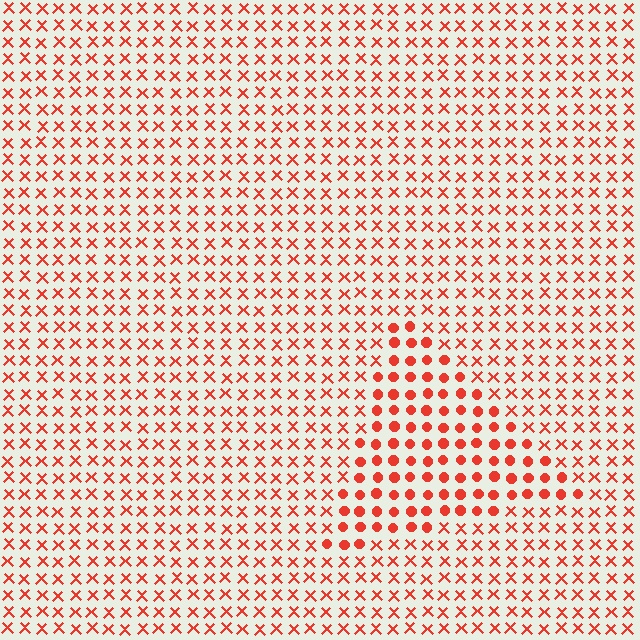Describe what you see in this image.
The image is filled with small red elements arranged in a uniform grid. A triangle-shaped region contains circles, while the surrounding area contains X marks. The boundary is defined purely by the change in element shape.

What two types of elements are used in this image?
The image uses circles inside the triangle region and X marks outside it.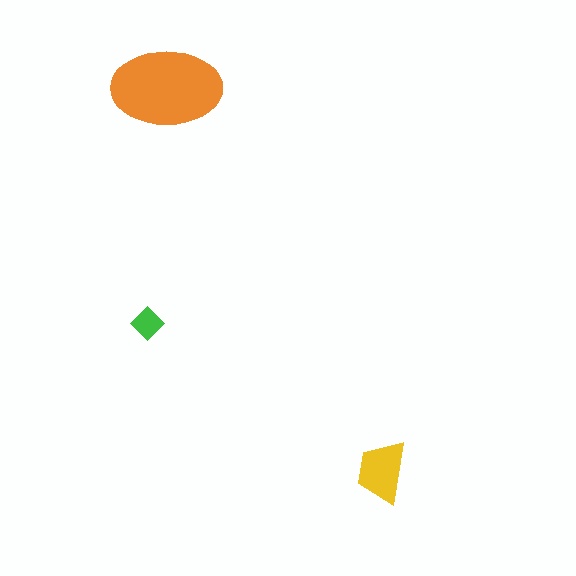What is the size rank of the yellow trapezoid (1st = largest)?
2nd.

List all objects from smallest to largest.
The green diamond, the yellow trapezoid, the orange ellipse.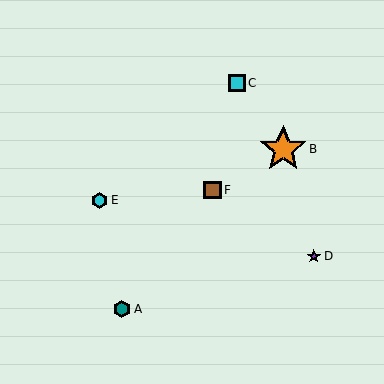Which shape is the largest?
The orange star (labeled B) is the largest.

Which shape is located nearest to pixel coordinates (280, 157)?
The orange star (labeled B) at (283, 149) is nearest to that location.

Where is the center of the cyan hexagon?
The center of the cyan hexagon is at (100, 200).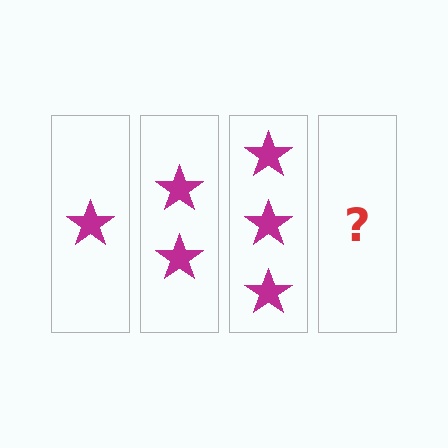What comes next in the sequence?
The next element should be 4 stars.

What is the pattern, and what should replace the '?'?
The pattern is that each step adds one more star. The '?' should be 4 stars.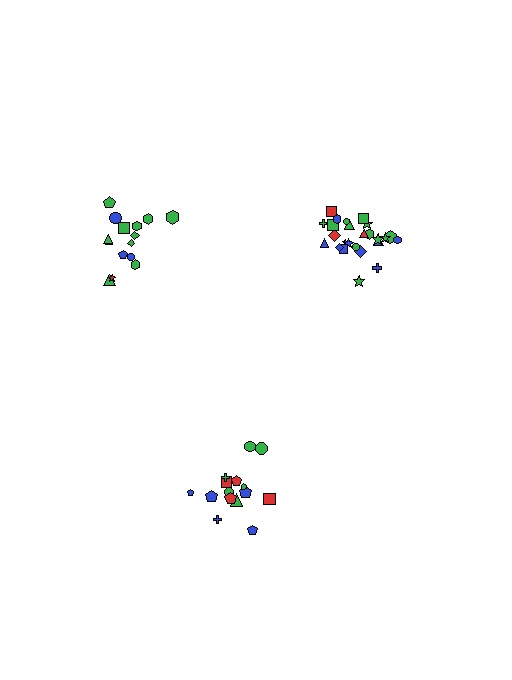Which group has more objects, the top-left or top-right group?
The top-right group.